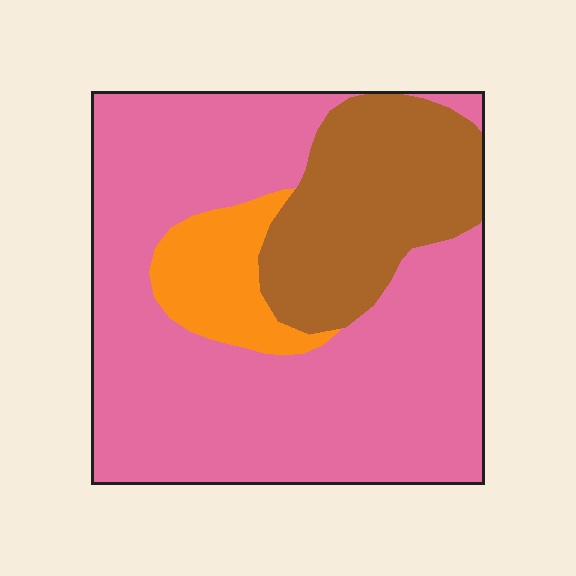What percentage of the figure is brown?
Brown covers about 25% of the figure.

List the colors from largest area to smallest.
From largest to smallest: pink, brown, orange.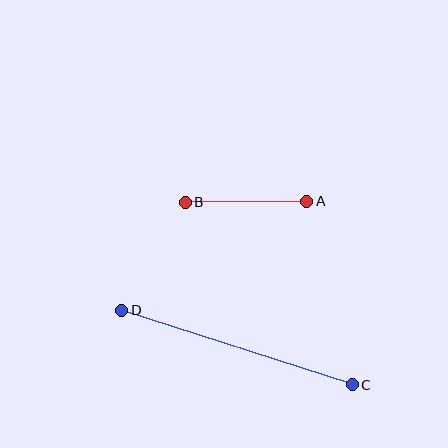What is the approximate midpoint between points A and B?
The midpoint is at approximately (246, 202) pixels.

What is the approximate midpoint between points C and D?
The midpoint is at approximately (237, 347) pixels.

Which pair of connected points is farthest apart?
Points C and D are farthest apart.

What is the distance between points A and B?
The distance is approximately 121 pixels.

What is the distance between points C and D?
The distance is approximately 242 pixels.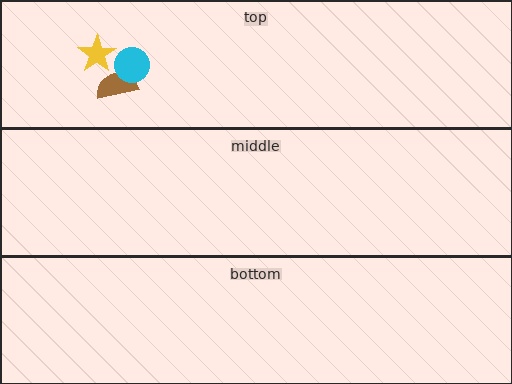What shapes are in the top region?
The yellow star, the brown semicircle, the cyan circle.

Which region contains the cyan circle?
The top region.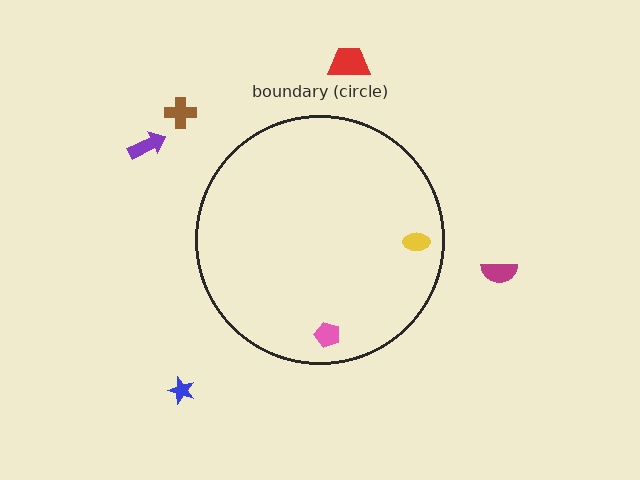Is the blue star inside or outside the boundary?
Outside.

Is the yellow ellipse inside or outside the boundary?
Inside.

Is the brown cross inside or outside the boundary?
Outside.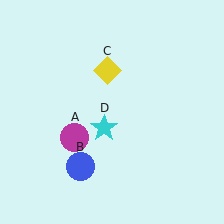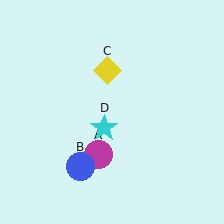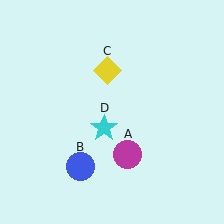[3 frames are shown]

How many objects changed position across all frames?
1 object changed position: magenta circle (object A).